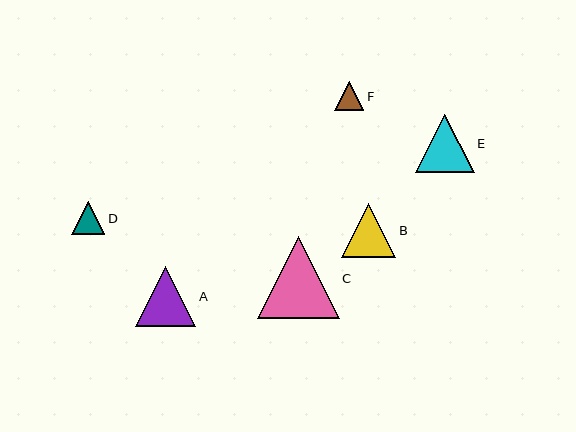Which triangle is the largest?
Triangle C is the largest with a size of approximately 82 pixels.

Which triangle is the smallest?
Triangle F is the smallest with a size of approximately 29 pixels.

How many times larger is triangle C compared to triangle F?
Triangle C is approximately 2.8 times the size of triangle F.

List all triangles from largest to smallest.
From largest to smallest: C, A, E, B, D, F.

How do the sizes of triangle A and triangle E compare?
Triangle A and triangle E are approximately the same size.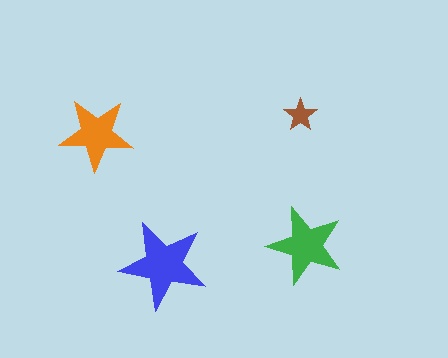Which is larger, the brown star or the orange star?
The orange one.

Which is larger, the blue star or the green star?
The blue one.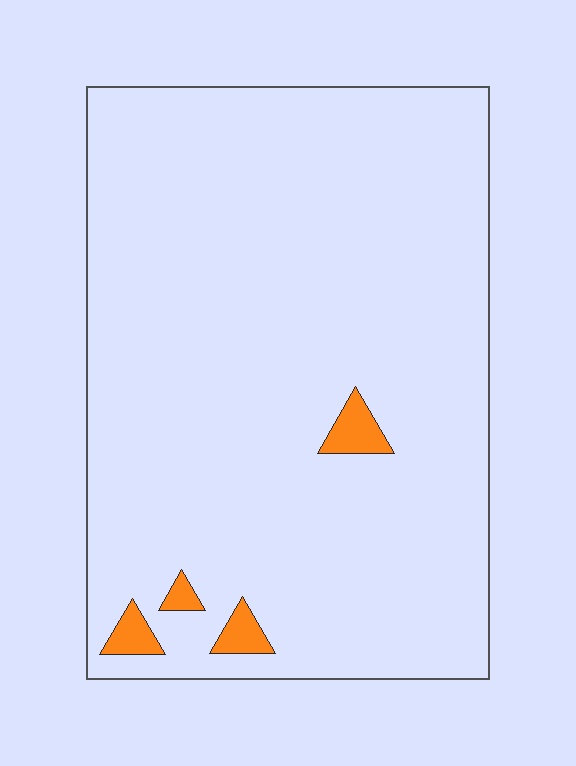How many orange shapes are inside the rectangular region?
4.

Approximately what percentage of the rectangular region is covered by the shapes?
Approximately 5%.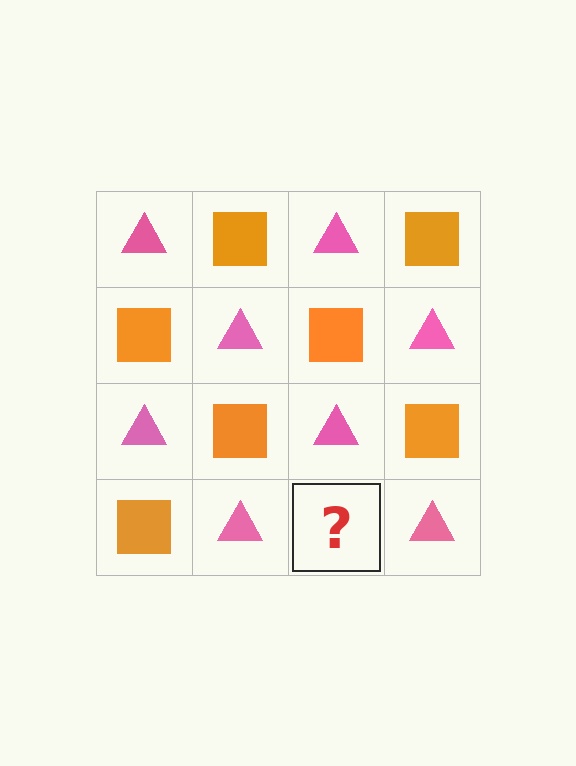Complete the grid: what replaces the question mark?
The question mark should be replaced with an orange square.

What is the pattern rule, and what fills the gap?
The rule is that it alternates pink triangle and orange square in a checkerboard pattern. The gap should be filled with an orange square.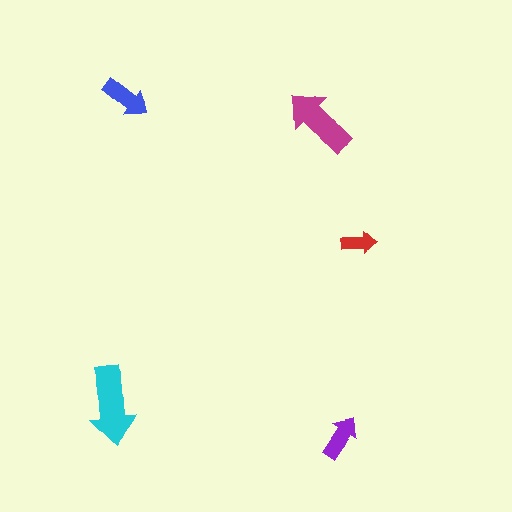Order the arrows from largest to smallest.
the cyan one, the magenta one, the blue one, the purple one, the red one.